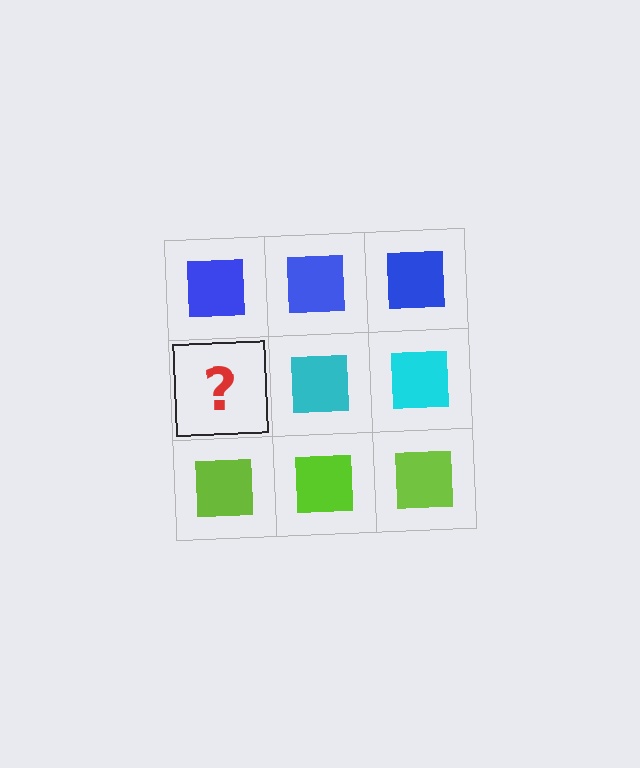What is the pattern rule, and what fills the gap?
The rule is that each row has a consistent color. The gap should be filled with a cyan square.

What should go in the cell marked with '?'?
The missing cell should contain a cyan square.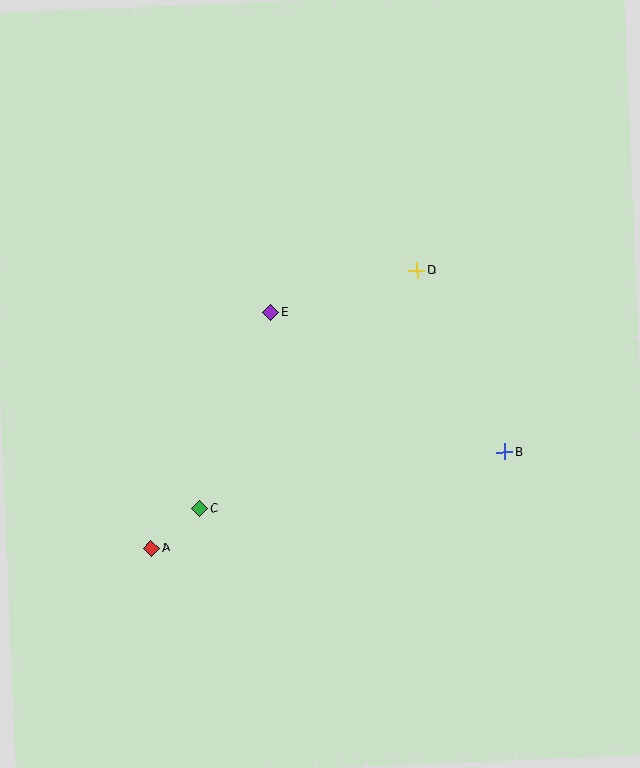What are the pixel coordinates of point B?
Point B is at (505, 452).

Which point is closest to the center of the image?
Point E at (271, 313) is closest to the center.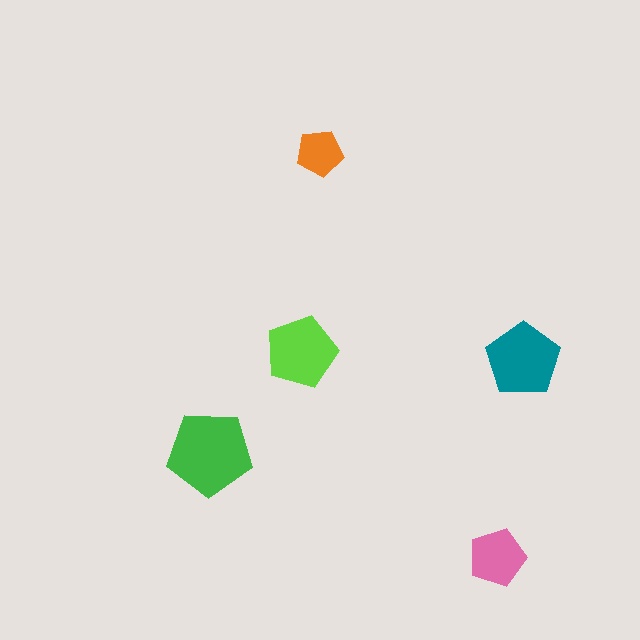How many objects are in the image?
There are 5 objects in the image.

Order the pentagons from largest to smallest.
the green one, the teal one, the lime one, the pink one, the orange one.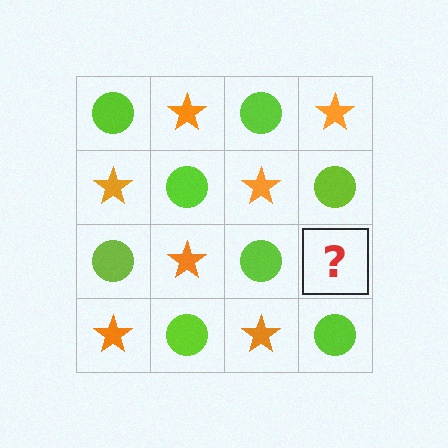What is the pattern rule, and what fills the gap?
The rule is that it alternates lime circle and orange star in a checkerboard pattern. The gap should be filled with an orange star.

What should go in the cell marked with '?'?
The missing cell should contain an orange star.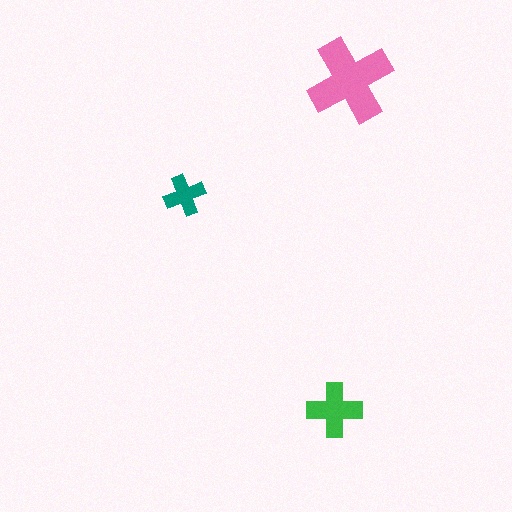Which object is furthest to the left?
The teal cross is leftmost.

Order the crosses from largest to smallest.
the pink one, the green one, the teal one.